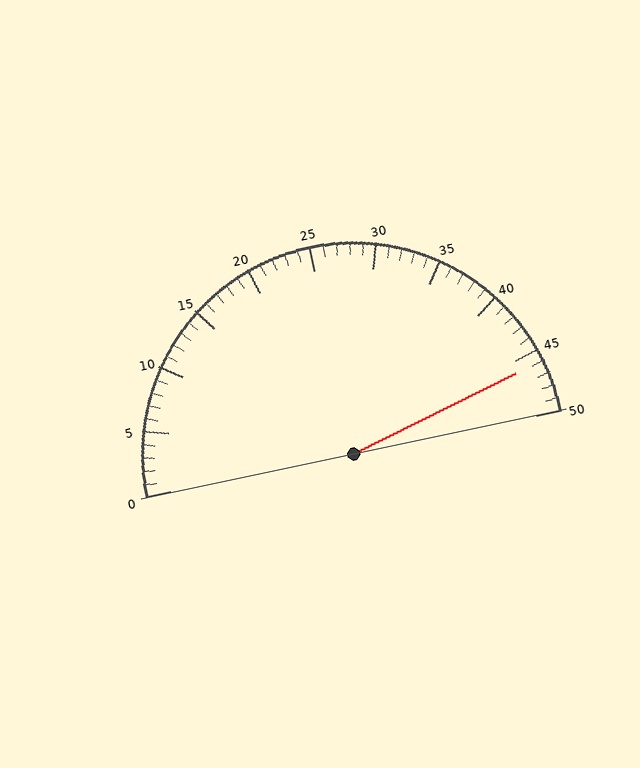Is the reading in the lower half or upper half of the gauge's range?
The reading is in the upper half of the range (0 to 50).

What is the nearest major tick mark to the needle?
The nearest major tick mark is 45.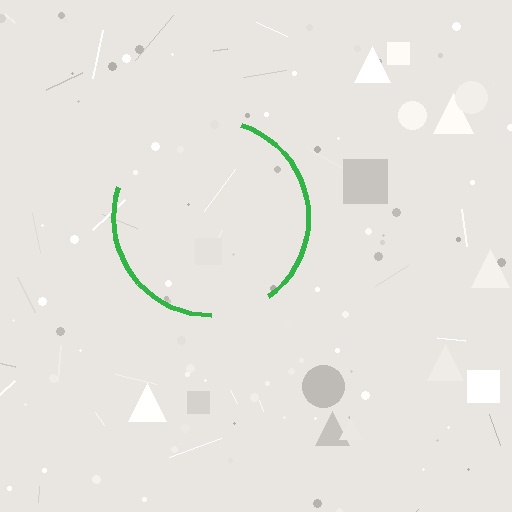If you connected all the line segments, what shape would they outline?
They would outline a circle.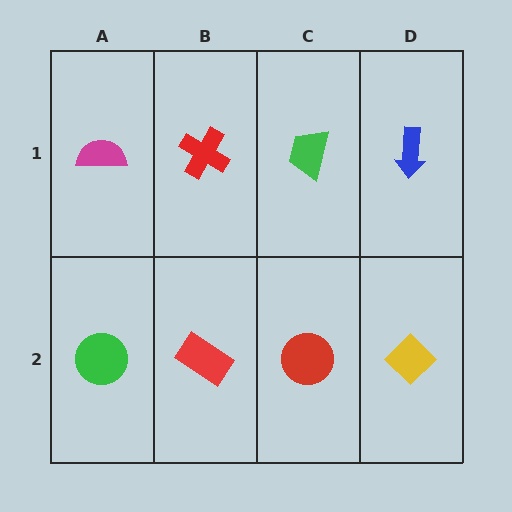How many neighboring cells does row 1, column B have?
3.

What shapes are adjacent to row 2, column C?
A green trapezoid (row 1, column C), a red rectangle (row 2, column B), a yellow diamond (row 2, column D).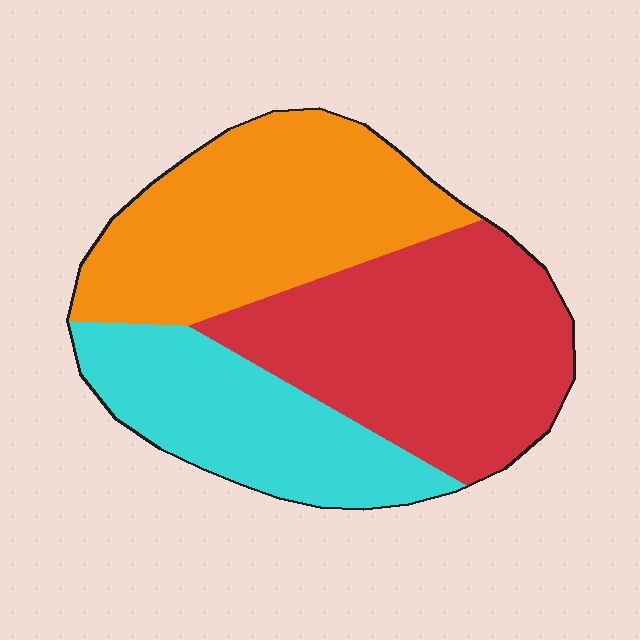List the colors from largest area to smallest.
From largest to smallest: red, orange, cyan.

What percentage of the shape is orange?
Orange covers roughly 35% of the shape.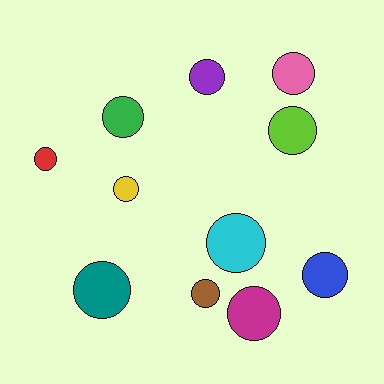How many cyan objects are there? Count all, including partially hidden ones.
There is 1 cyan object.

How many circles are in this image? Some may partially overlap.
There are 11 circles.